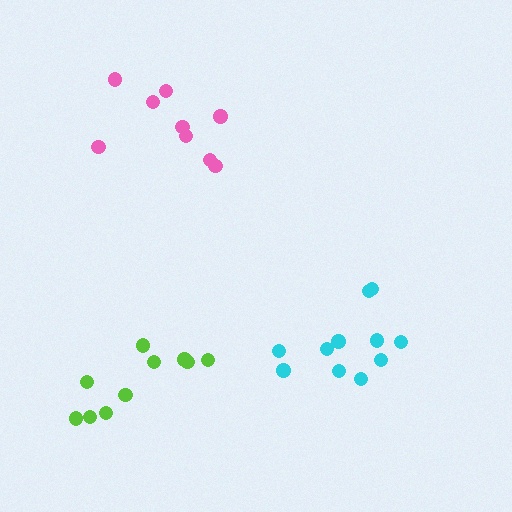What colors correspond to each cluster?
The clusters are colored: pink, lime, cyan.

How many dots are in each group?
Group 1: 9 dots, Group 2: 10 dots, Group 3: 11 dots (30 total).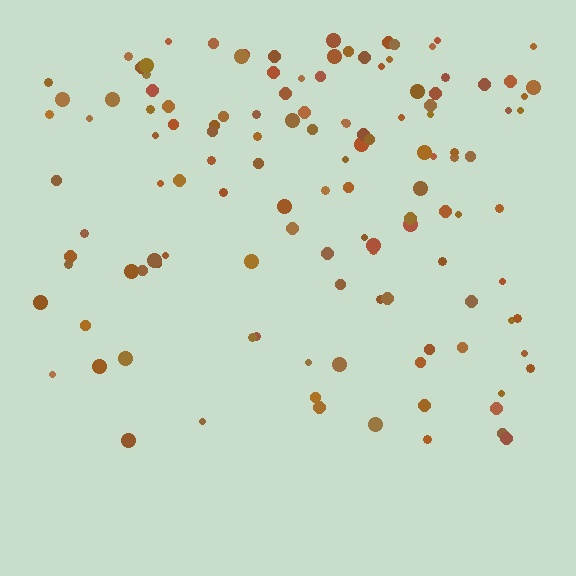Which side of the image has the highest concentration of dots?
The top.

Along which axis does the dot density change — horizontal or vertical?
Vertical.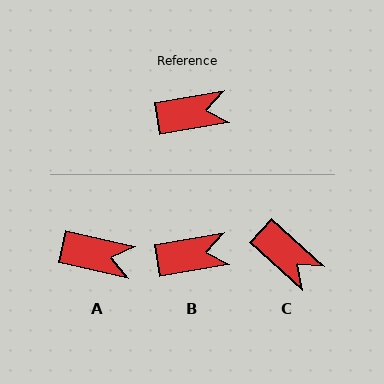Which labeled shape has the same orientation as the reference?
B.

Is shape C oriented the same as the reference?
No, it is off by about 52 degrees.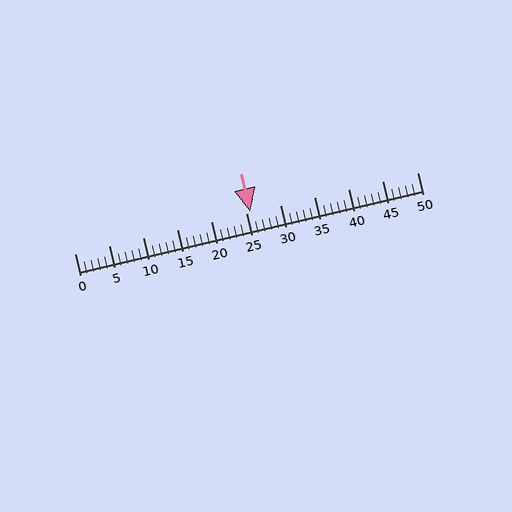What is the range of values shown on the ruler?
The ruler shows values from 0 to 50.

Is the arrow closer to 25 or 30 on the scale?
The arrow is closer to 25.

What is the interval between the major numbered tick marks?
The major tick marks are spaced 5 units apart.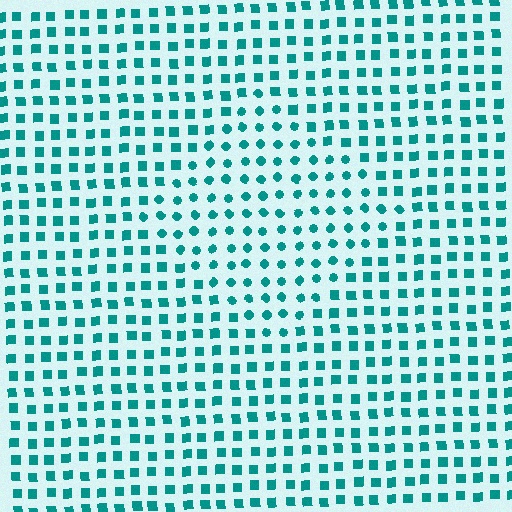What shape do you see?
I see a diamond.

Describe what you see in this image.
The image is filled with small teal elements arranged in a uniform grid. A diamond-shaped region contains circles, while the surrounding area contains squares. The boundary is defined purely by the change in element shape.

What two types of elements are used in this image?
The image uses circles inside the diamond region and squares outside it.